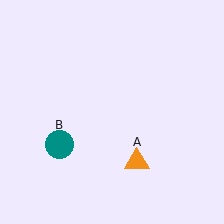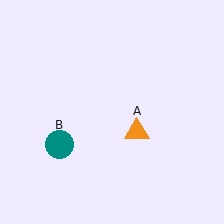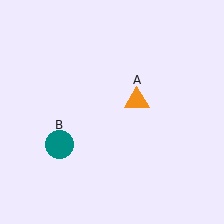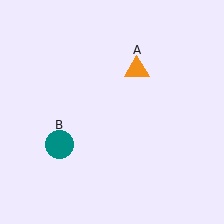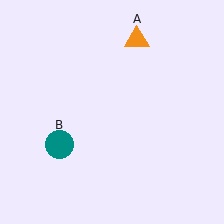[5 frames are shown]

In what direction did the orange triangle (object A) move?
The orange triangle (object A) moved up.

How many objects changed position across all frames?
1 object changed position: orange triangle (object A).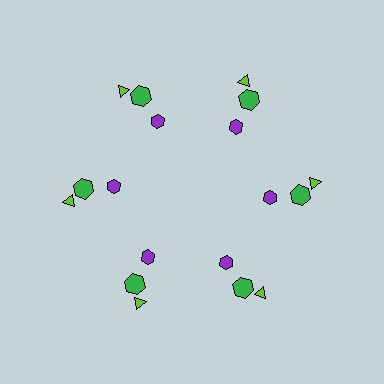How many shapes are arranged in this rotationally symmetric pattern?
There are 18 shapes, arranged in 6 groups of 3.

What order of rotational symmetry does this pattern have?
This pattern has 6-fold rotational symmetry.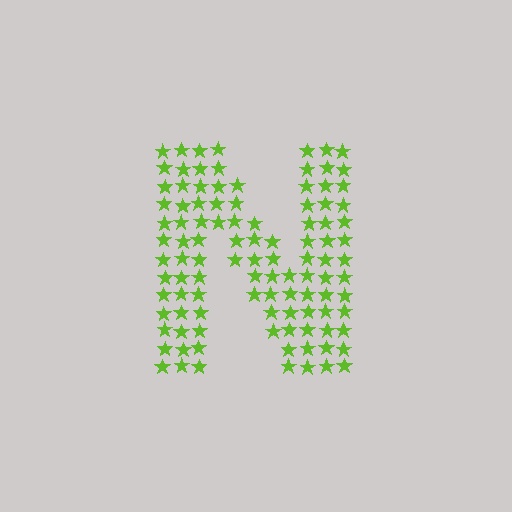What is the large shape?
The large shape is the letter N.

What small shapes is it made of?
It is made of small stars.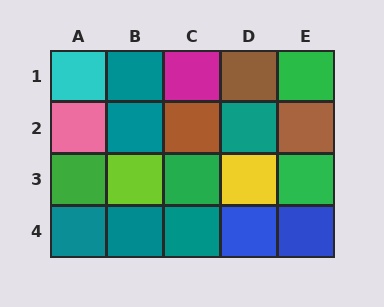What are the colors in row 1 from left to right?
Cyan, teal, magenta, brown, green.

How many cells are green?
4 cells are green.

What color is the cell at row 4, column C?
Teal.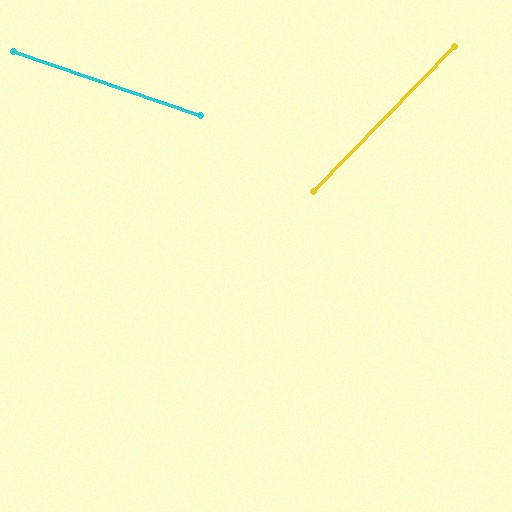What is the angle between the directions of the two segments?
Approximately 65 degrees.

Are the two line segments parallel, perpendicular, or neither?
Neither parallel nor perpendicular — they differ by about 65°.